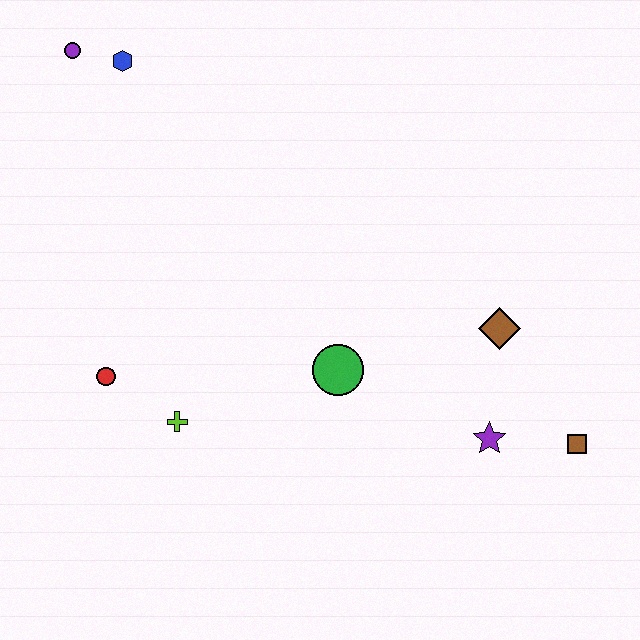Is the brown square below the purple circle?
Yes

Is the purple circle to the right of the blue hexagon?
No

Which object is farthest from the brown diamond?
The purple circle is farthest from the brown diamond.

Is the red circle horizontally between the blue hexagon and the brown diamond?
No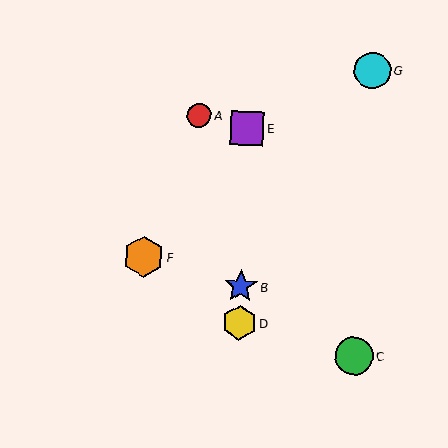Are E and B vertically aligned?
Yes, both are at x≈247.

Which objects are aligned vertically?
Objects B, D, E are aligned vertically.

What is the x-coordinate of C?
Object C is at x≈354.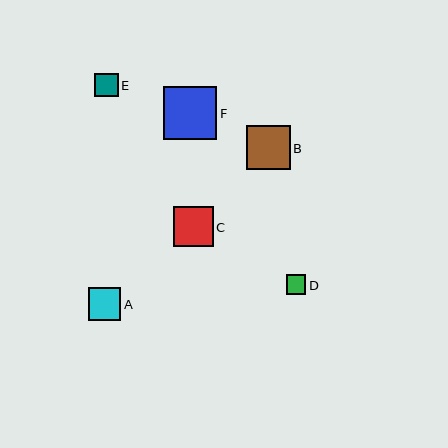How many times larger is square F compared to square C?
Square F is approximately 1.3 times the size of square C.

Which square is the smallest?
Square D is the smallest with a size of approximately 20 pixels.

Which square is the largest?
Square F is the largest with a size of approximately 53 pixels.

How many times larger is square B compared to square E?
Square B is approximately 1.9 times the size of square E.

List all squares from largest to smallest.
From largest to smallest: F, B, C, A, E, D.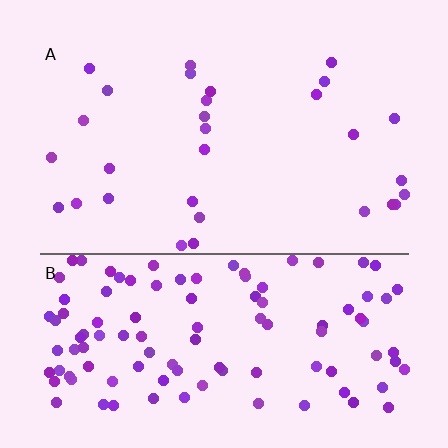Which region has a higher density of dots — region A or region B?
B (the bottom).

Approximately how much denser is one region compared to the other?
Approximately 3.9× — region B over region A.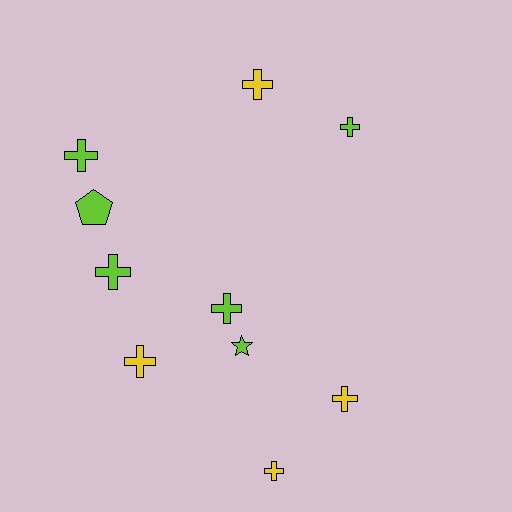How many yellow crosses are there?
There are 4 yellow crosses.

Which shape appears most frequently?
Cross, with 8 objects.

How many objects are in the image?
There are 10 objects.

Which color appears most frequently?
Lime, with 6 objects.